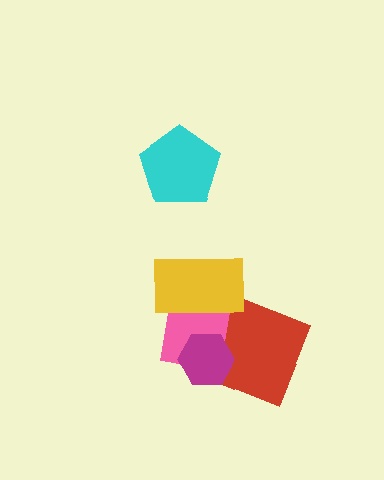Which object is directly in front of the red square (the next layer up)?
The pink square is directly in front of the red square.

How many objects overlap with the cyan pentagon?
0 objects overlap with the cyan pentagon.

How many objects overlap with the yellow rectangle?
1 object overlaps with the yellow rectangle.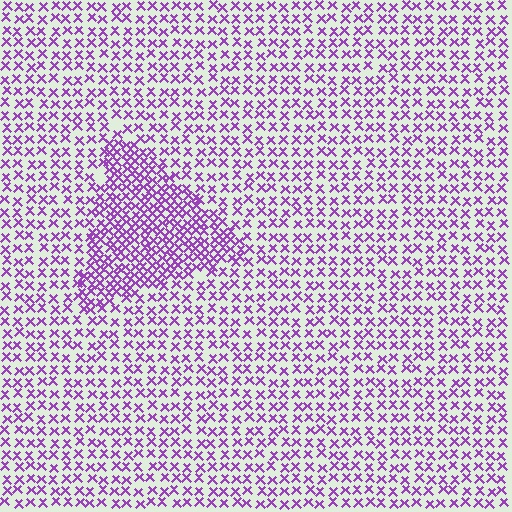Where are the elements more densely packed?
The elements are more densely packed inside the triangle boundary.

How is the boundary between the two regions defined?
The boundary is defined by a change in element density (approximately 1.9x ratio). All elements are the same color, size, and shape.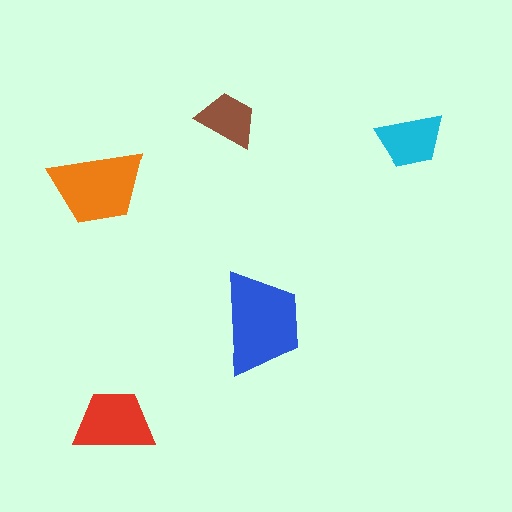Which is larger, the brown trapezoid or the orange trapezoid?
The orange one.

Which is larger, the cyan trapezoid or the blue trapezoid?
The blue one.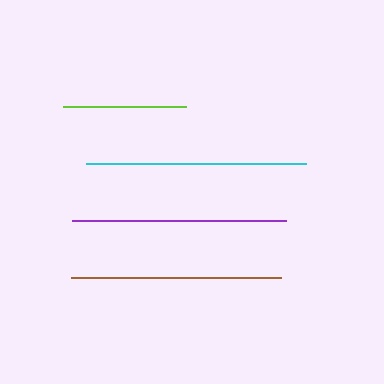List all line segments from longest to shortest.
From longest to shortest: cyan, purple, brown, lime.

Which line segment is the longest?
The cyan line is the longest at approximately 219 pixels.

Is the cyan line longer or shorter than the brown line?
The cyan line is longer than the brown line.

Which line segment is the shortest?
The lime line is the shortest at approximately 123 pixels.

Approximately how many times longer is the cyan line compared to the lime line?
The cyan line is approximately 1.8 times the length of the lime line.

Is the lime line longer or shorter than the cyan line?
The cyan line is longer than the lime line.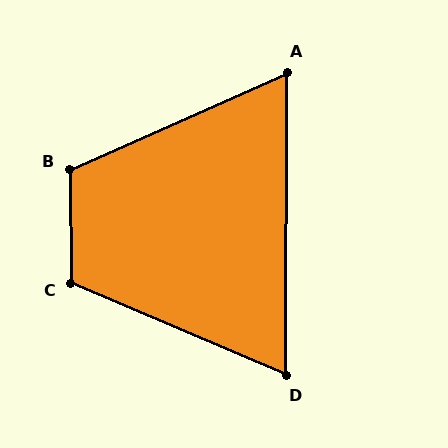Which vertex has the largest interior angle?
C, at approximately 114 degrees.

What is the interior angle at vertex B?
Approximately 113 degrees (obtuse).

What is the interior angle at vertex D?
Approximately 67 degrees (acute).